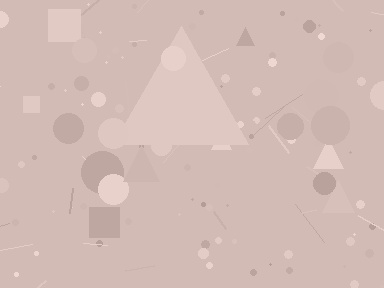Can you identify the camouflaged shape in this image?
The camouflaged shape is a triangle.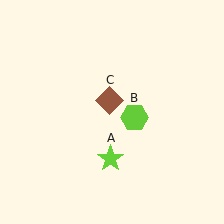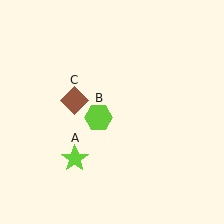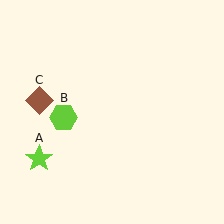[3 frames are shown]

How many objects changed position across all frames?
3 objects changed position: lime star (object A), lime hexagon (object B), brown diamond (object C).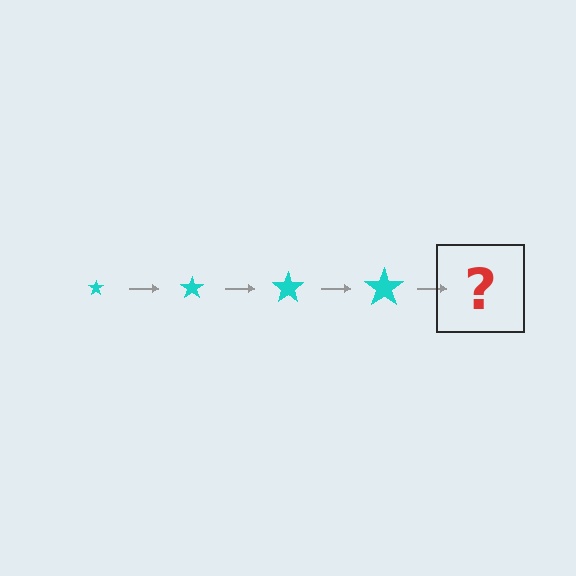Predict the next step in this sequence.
The next step is a cyan star, larger than the previous one.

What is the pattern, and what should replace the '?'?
The pattern is that the star gets progressively larger each step. The '?' should be a cyan star, larger than the previous one.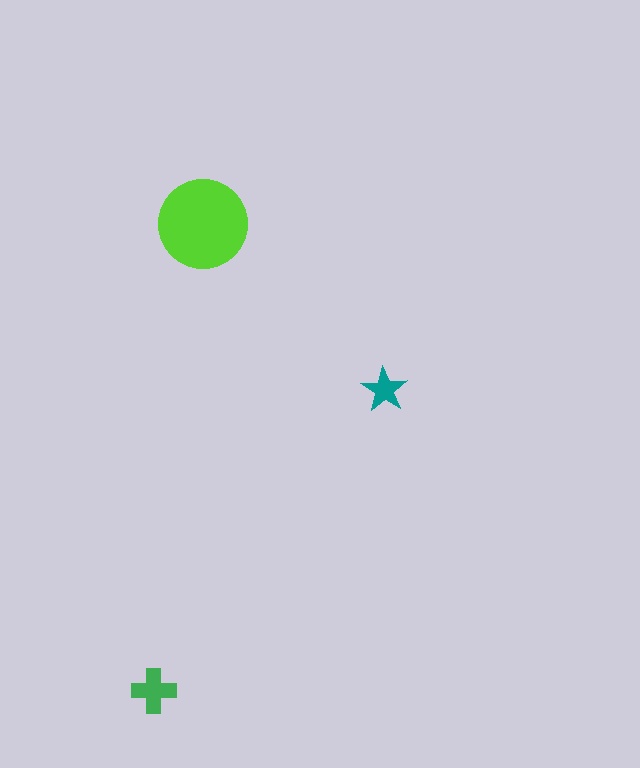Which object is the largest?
The lime circle.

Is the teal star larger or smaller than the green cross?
Smaller.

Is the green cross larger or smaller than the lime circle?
Smaller.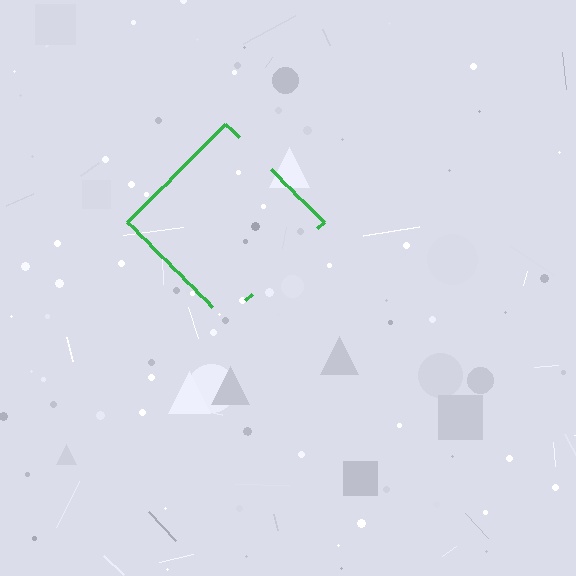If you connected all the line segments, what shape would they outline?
They would outline a diamond.